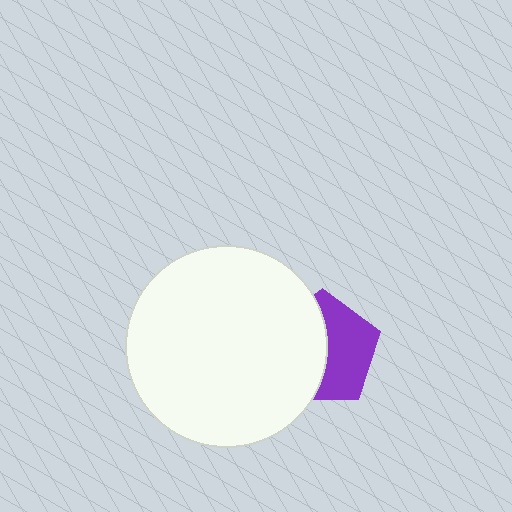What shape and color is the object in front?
The object in front is a white circle.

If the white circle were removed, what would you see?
You would see the complete purple pentagon.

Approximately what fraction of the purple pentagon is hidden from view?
Roughly 51% of the purple pentagon is hidden behind the white circle.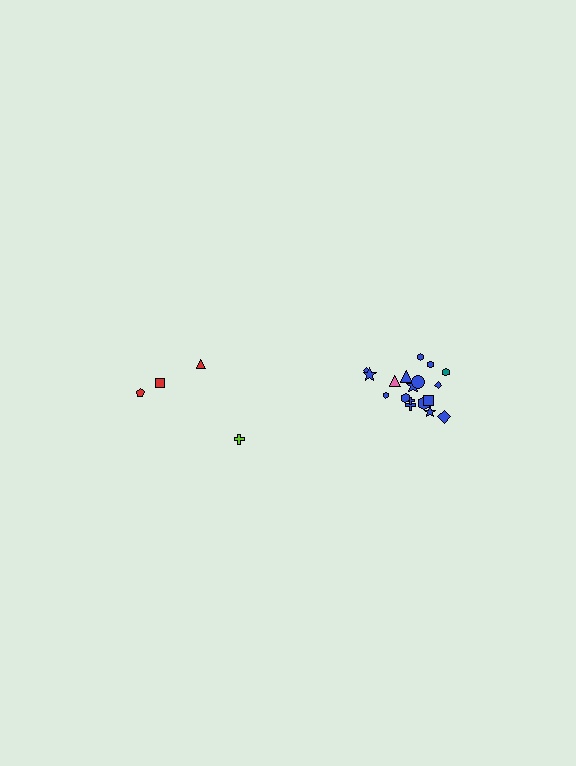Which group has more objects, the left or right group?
The right group.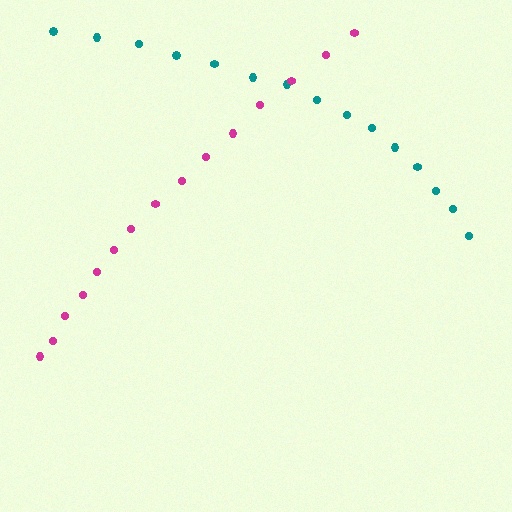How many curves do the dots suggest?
There are 2 distinct paths.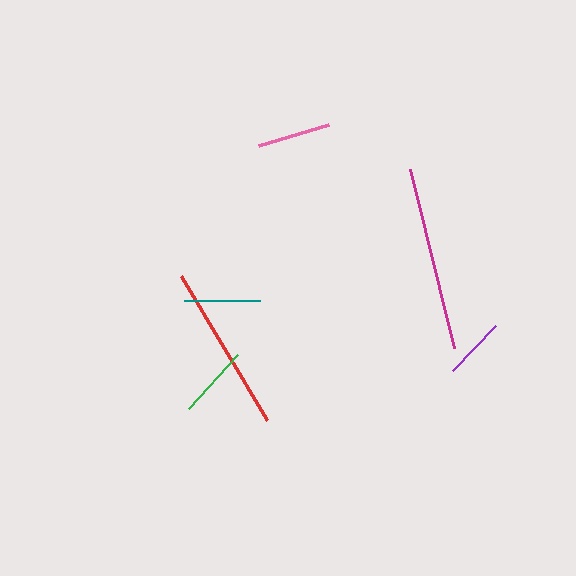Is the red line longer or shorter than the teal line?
The red line is longer than the teal line.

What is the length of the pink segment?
The pink segment is approximately 73 pixels long.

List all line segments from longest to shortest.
From longest to shortest: magenta, red, teal, pink, green, purple.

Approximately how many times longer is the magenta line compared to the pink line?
The magenta line is approximately 2.5 times the length of the pink line.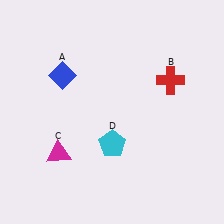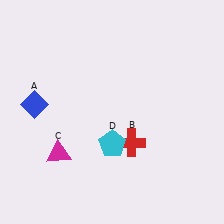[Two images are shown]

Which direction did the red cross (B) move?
The red cross (B) moved down.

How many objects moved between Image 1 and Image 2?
2 objects moved between the two images.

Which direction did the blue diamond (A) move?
The blue diamond (A) moved down.